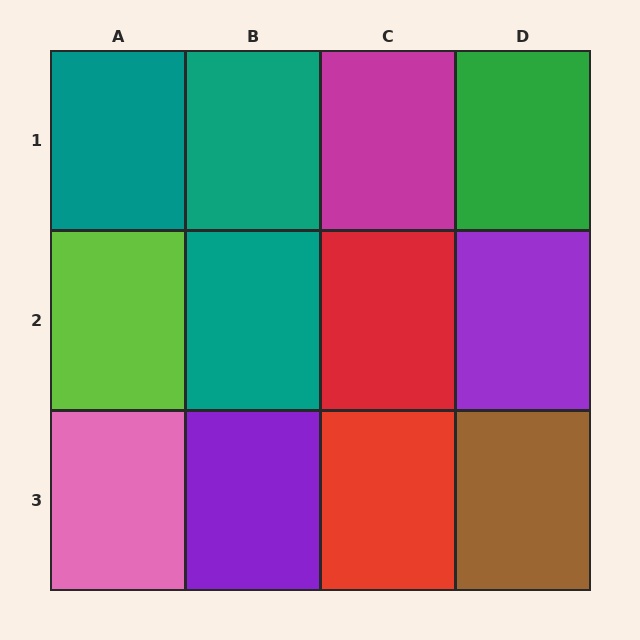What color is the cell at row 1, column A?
Teal.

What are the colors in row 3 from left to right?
Pink, purple, red, brown.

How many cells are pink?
1 cell is pink.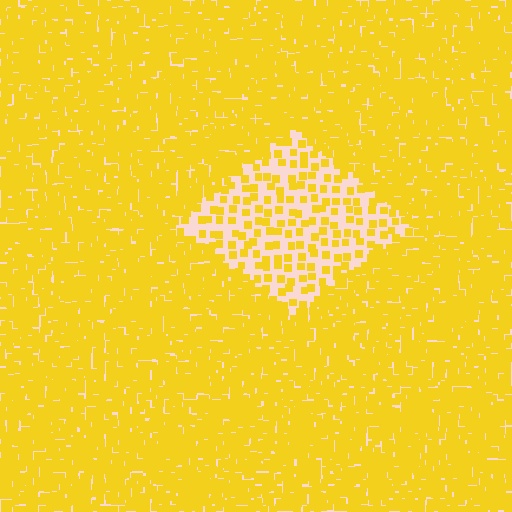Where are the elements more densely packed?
The elements are more densely packed outside the diamond boundary.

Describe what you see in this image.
The image contains small yellow elements arranged at two different densities. A diamond-shaped region is visible where the elements are less densely packed than the surrounding area.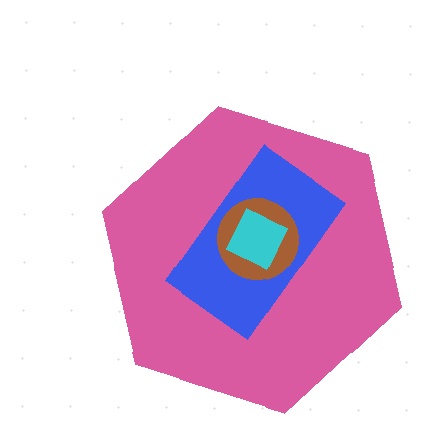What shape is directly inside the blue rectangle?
The brown circle.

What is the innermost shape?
The cyan diamond.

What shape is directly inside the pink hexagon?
The blue rectangle.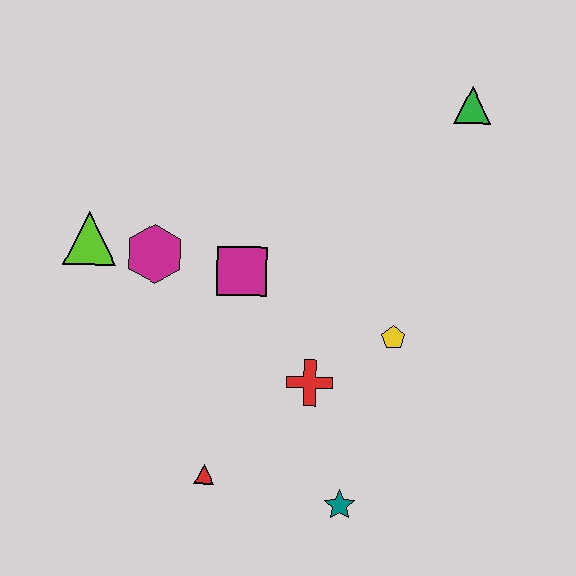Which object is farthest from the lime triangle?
The green triangle is farthest from the lime triangle.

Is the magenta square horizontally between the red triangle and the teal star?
Yes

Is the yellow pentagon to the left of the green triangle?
Yes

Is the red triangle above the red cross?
No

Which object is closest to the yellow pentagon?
The red cross is closest to the yellow pentagon.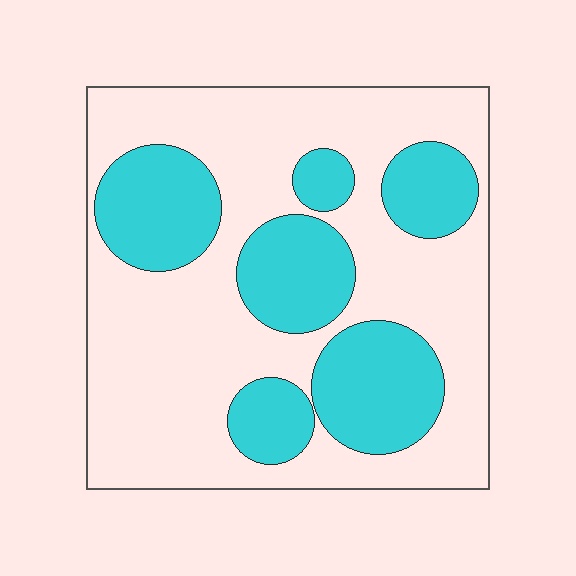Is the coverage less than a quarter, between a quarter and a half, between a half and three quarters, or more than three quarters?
Between a quarter and a half.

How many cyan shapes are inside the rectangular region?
6.